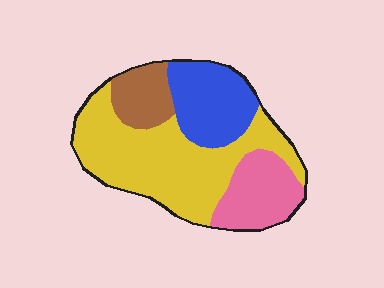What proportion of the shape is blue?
Blue takes up less than a quarter of the shape.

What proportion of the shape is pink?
Pink takes up between a sixth and a third of the shape.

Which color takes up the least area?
Brown, at roughly 10%.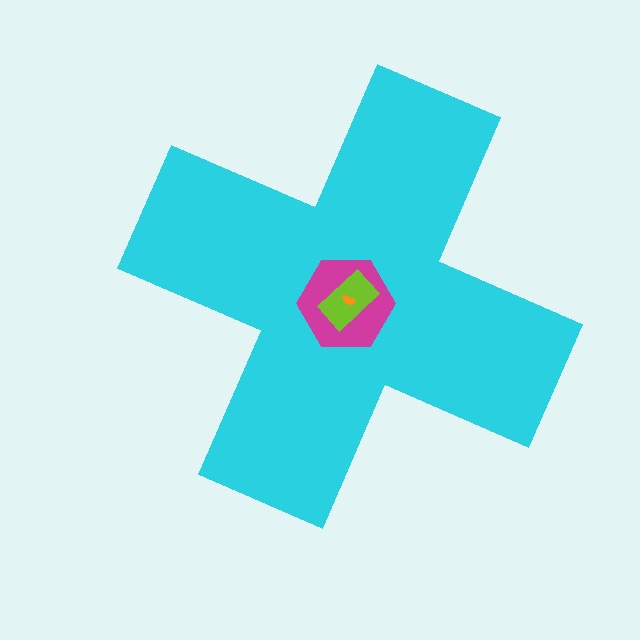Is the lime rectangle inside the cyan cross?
Yes.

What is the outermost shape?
The cyan cross.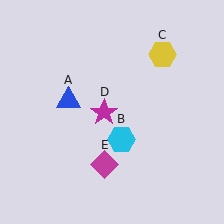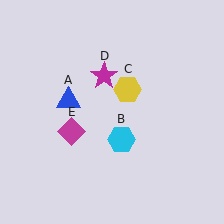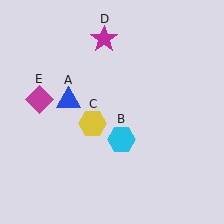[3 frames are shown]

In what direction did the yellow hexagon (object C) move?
The yellow hexagon (object C) moved down and to the left.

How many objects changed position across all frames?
3 objects changed position: yellow hexagon (object C), magenta star (object D), magenta diamond (object E).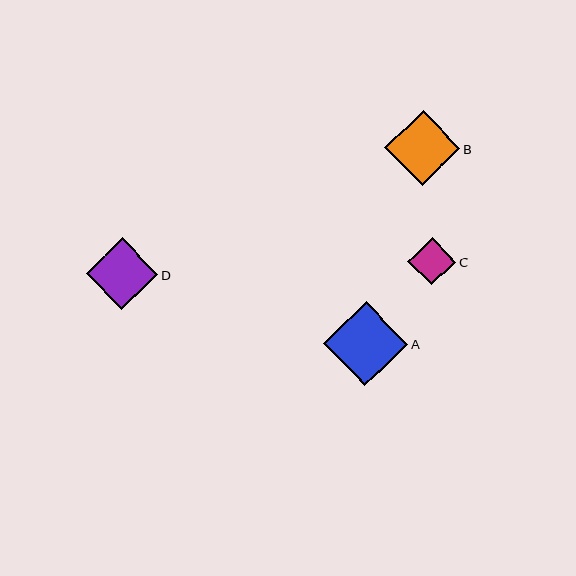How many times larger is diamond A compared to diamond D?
Diamond A is approximately 1.2 times the size of diamond D.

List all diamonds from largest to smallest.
From largest to smallest: A, B, D, C.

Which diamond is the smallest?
Diamond C is the smallest with a size of approximately 48 pixels.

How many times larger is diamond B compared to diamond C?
Diamond B is approximately 1.6 times the size of diamond C.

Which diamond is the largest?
Diamond A is the largest with a size of approximately 84 pixels.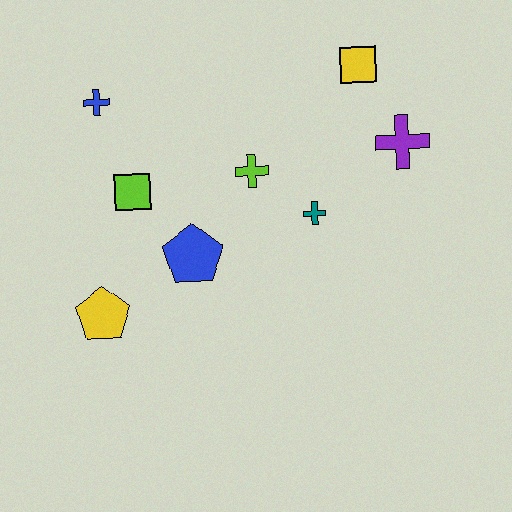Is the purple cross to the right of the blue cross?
Yes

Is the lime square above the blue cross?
No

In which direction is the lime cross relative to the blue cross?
The lime cross is to the right of the blue cross.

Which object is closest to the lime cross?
The teal cross is closest to the lime cross.